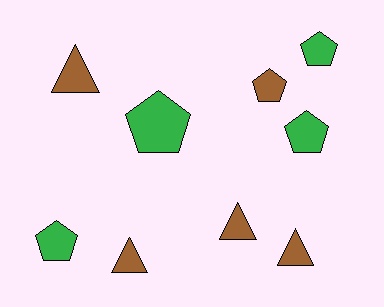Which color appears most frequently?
Brown, with 5 objects.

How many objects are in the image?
There are 9 objects.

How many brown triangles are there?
There are 4 brown triangles.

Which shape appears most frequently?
Pentagon, with 5 objects.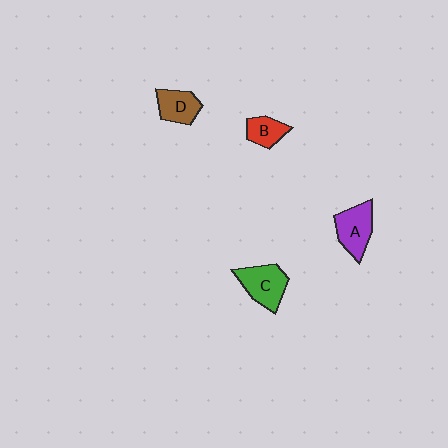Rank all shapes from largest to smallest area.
From largest to smallest: C (green), A (purple), D (brown), B (red).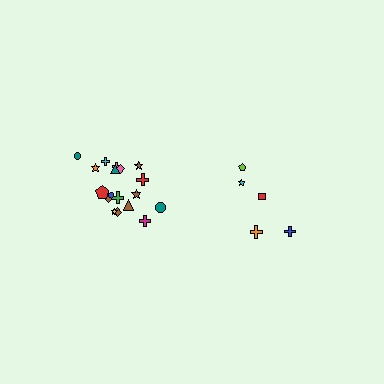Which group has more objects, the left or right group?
The left group.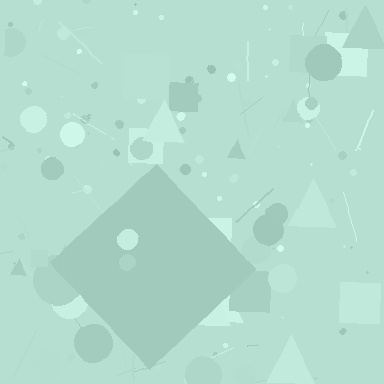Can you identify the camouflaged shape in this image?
The camouflaged shape is a diamond.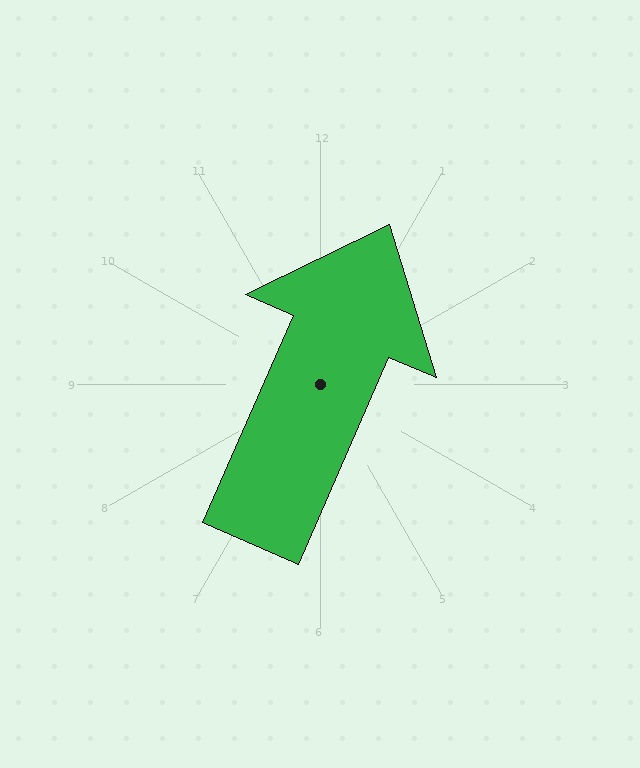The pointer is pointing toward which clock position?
Roughly 1 o'clock.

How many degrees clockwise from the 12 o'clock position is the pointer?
Approximately 24 degrees.